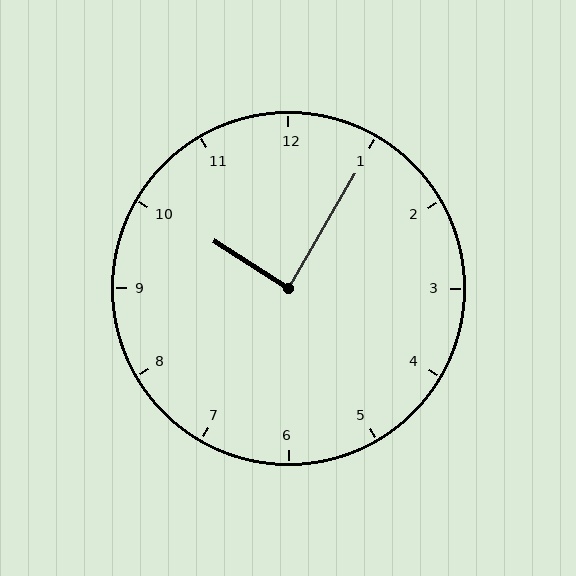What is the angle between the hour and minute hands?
Approximately 88 degrees.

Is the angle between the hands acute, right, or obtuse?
It is right.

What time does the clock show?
10:05.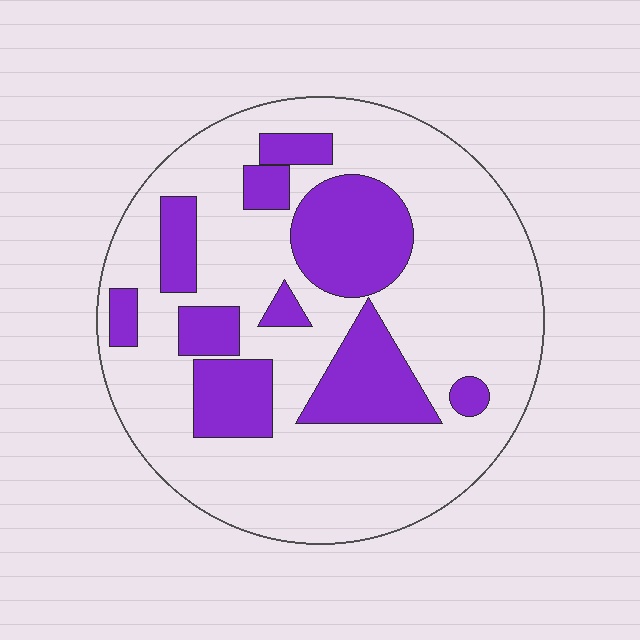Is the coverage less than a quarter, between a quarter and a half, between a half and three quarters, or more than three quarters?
Between a quarter and a half.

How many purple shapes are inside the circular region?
10.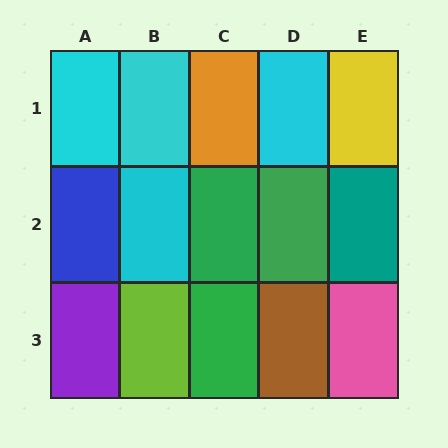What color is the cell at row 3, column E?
Pink.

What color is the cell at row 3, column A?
Purple.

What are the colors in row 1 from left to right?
Cyan, cyan, orange, cyan, yellow.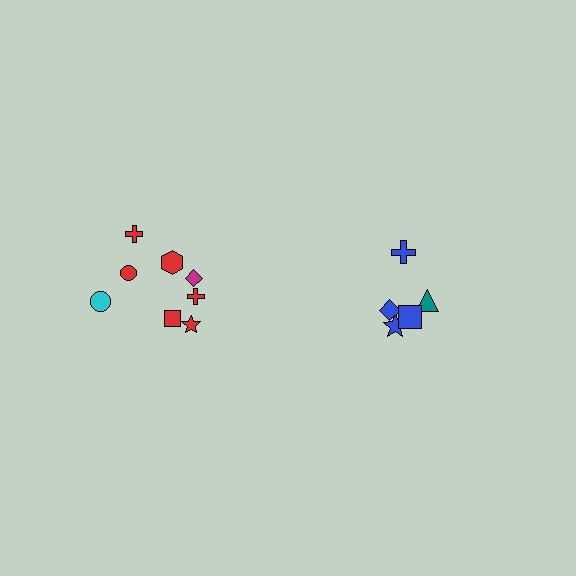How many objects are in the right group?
There are 5 objects.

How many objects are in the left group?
There are 8 objects.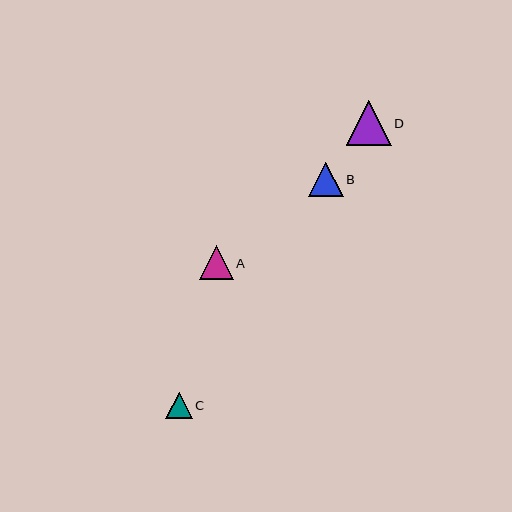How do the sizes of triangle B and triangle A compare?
Triangle B and triangle A are approximately the same size.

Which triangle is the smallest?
Triangle C is the smallest with a size of approximately 27 pixels.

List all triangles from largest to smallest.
From largest to smallest: D, B, A, C.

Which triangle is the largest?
Triangle D is the largest with a size of approximately 45 pixels.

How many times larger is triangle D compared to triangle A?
Triangle D is approximately 1.3 times the size of triangle A.